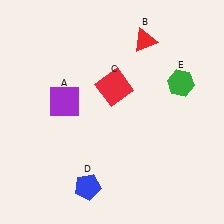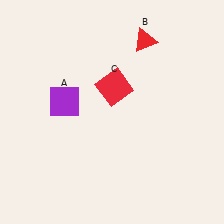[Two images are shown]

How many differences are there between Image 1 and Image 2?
There are 2 differences between the two images.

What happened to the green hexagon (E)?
The green hexagon (E) was removed in Image 2. It was in the top-right area of Image 1.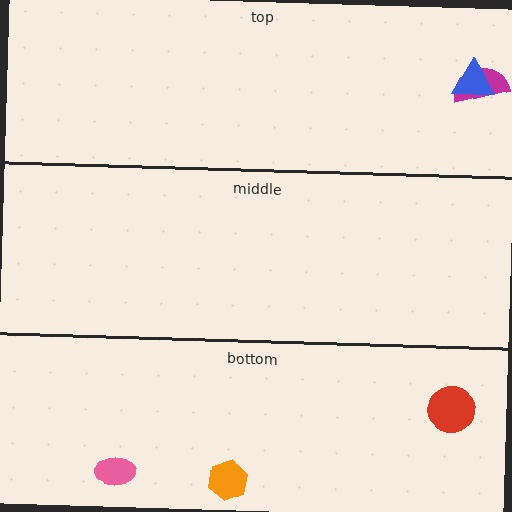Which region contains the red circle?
The bottom region.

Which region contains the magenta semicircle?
The top region.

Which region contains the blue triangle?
The top region.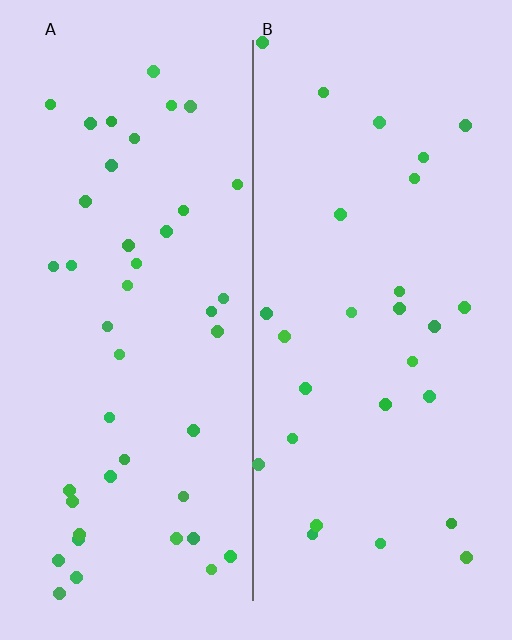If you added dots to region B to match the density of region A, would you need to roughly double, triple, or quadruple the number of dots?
Approximately double.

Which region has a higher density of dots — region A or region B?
A (the left).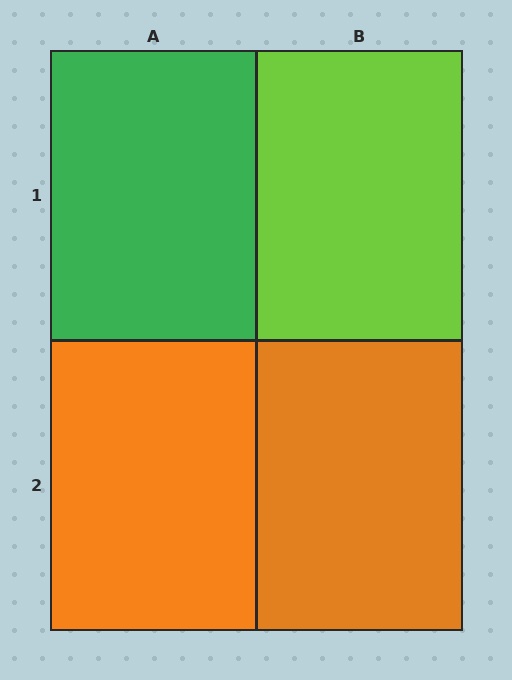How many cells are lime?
1 cell is lime.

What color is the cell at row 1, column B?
Lime.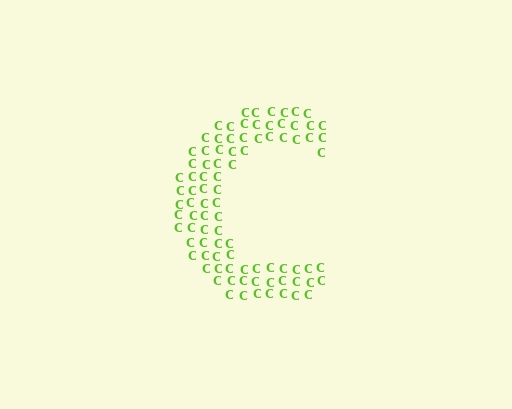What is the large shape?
The large shape is the letter C.